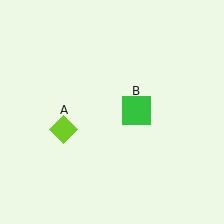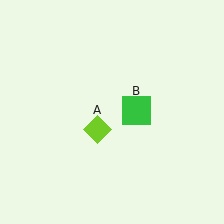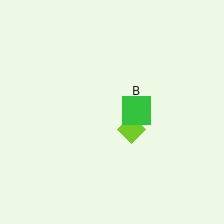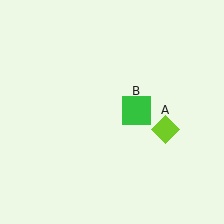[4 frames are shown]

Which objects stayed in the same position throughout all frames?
Green square (object B) remained stationary.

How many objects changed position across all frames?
1 object changed position: lime diamond (object A).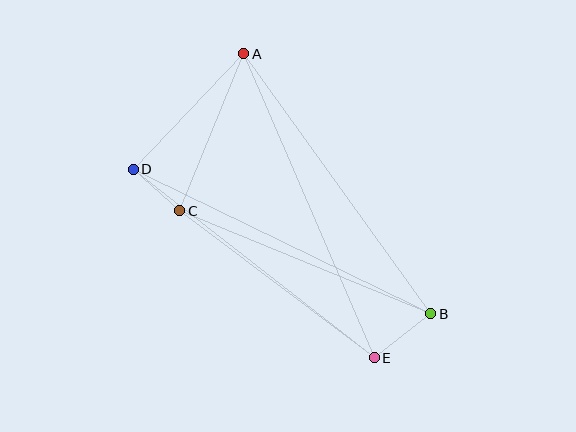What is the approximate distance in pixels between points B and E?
The distance between B and E is approximately 71 pixels.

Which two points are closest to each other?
Points C and D are closest to each other.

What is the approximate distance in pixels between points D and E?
The distance between D and E is approximately 306 pixels.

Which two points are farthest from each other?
Points A and E are farthest from each other.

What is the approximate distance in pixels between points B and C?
The distance between B and C is approximately 271 pixels.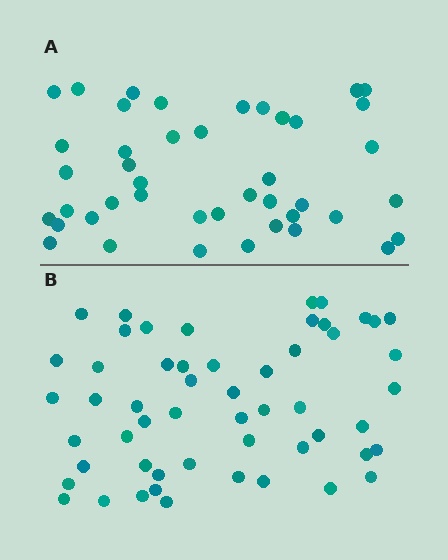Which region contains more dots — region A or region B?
Region B (the bottom region) has more dots.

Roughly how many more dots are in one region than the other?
Region B has roughly 12 or so more dots than region A.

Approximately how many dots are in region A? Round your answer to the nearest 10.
About 40 dots. (The exact count is 43, which rounds to 40.)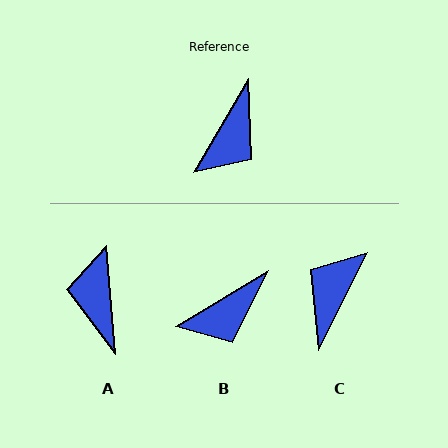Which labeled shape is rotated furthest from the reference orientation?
C, about 176 degrees away.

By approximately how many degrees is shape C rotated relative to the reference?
Approximately 176 degrees clockwise.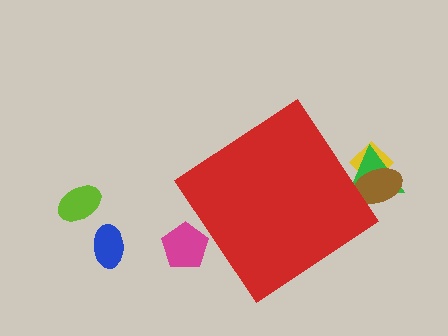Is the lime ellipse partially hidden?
No, the lime ellipse is fully visible.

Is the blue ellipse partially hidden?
No, the blue ellipse is fully visible.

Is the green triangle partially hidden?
Yes, the green triangle is partially hidden behind the red diamond.